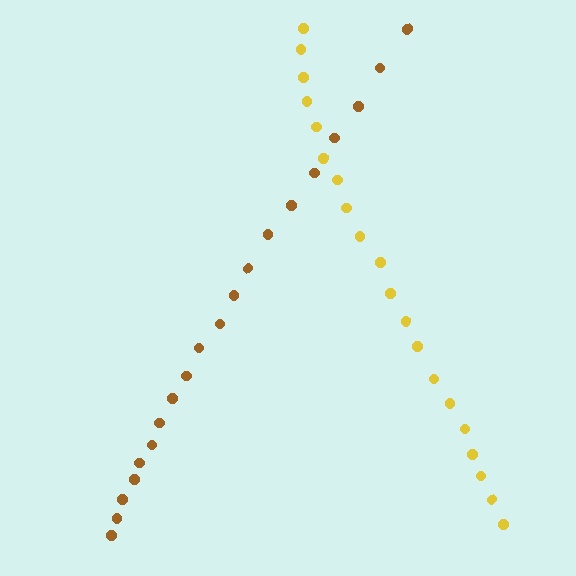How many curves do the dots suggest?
There are 2 distinct paths.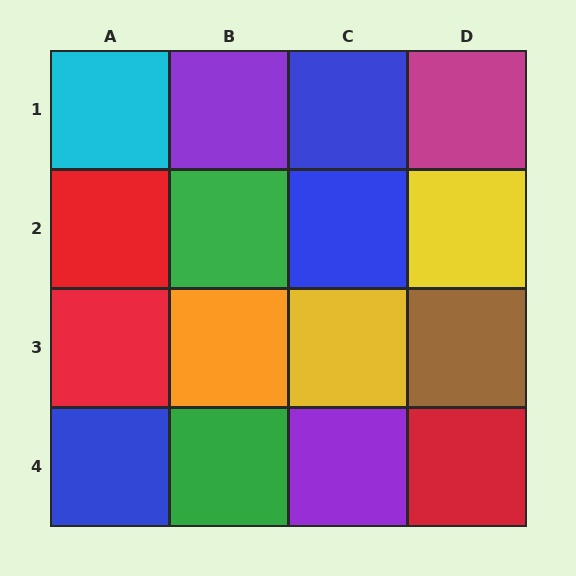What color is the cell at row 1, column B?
Purple.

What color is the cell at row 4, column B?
Green.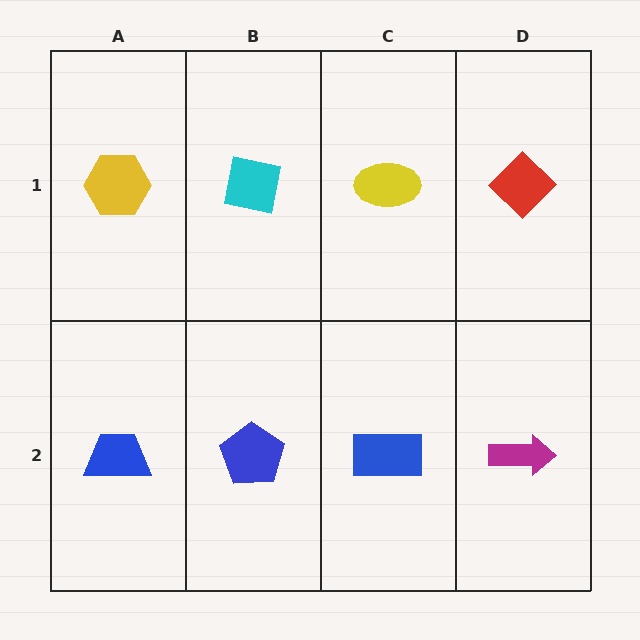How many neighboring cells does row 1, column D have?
2.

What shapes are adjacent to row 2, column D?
A red diamond (row 1, column D), a blue rectangle (row 2, column C).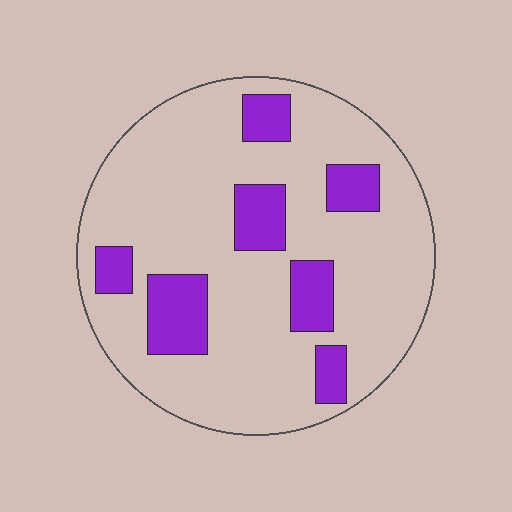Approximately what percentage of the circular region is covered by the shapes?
Approximately 20%.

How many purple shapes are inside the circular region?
7.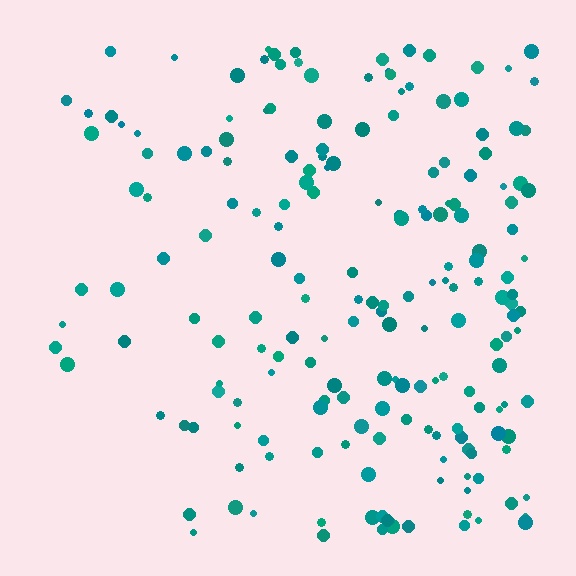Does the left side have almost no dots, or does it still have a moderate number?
Still a moderate number, just noticeably fewer than the right.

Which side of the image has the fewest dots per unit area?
The left.